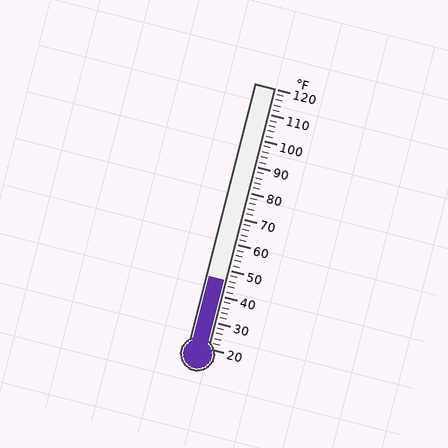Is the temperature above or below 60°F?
The temperature is below 60°F.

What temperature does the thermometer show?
The thermometer shows approximately 46°F.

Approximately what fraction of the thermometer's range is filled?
The thermometer is filled to approximately 25% of its range.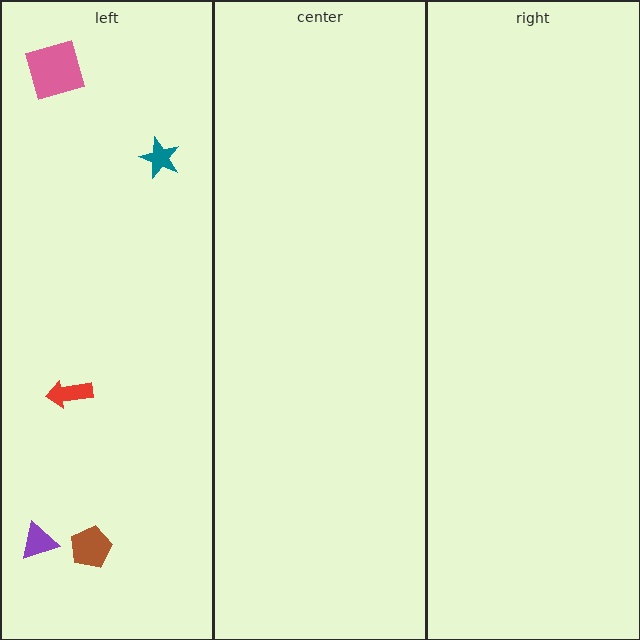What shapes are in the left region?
The teal star, the purple triangle, the brown pentagon, the red arrow, the pink diamond.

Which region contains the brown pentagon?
The left region.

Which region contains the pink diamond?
The left region.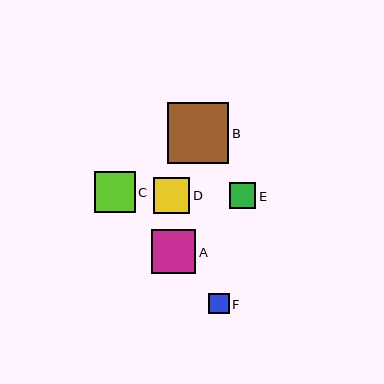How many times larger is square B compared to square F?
Square B is approximately 3.0 times the size of square F.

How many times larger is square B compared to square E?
Square B is approximately 2.4 times the size of square E.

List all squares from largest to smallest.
From largest to smallest: B, A, C, D, E, F.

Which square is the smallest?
Square F is the smallest with a size of approximately 20 pixels.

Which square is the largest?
Square B is the largest with a size of approximately 61 pixels.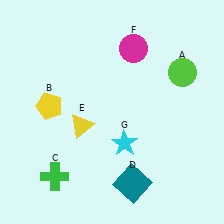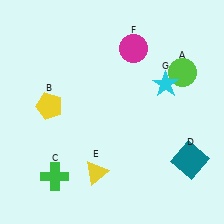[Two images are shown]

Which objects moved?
The objects that moved are: the teal square (D), the yellow triangle (E), the cyan star (G).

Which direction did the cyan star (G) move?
The cyan star (G) moved up.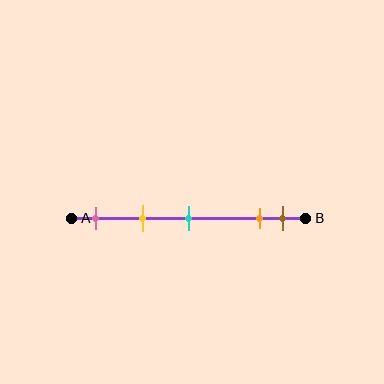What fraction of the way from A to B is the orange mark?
The orange mark is approximately 80% (0.8) of the way from A to B.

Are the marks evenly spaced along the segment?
No, the marks are not evenly spaced.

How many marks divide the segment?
There are 5 marks dividing the segment.